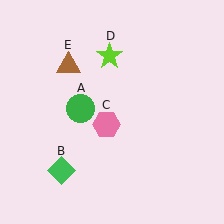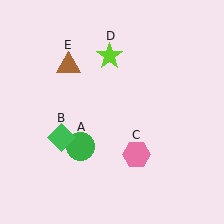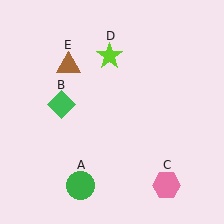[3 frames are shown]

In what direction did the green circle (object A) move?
The green circle (object A) moved down.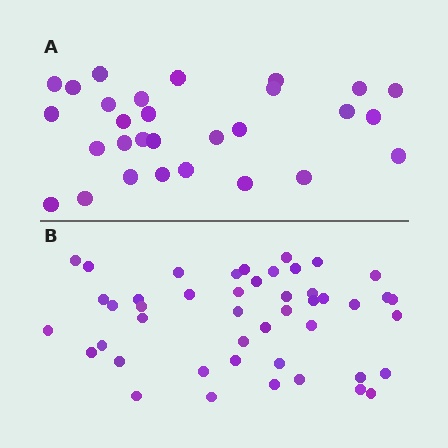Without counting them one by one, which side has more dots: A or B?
Region B (the bottom region) has more dots.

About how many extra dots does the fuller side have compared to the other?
Region B has approximately 15 more dots than region A.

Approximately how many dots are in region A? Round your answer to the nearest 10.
About 30 dots. (The exact count is 29, which rounds to 30.)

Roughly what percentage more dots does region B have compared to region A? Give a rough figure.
About 60% more.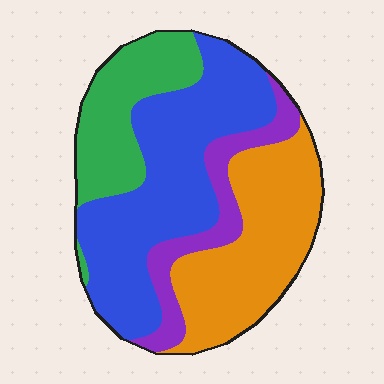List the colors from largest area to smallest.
From largest to smallest: blue, orange, green, purple.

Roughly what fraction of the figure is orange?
Orange covers 29% of the figure.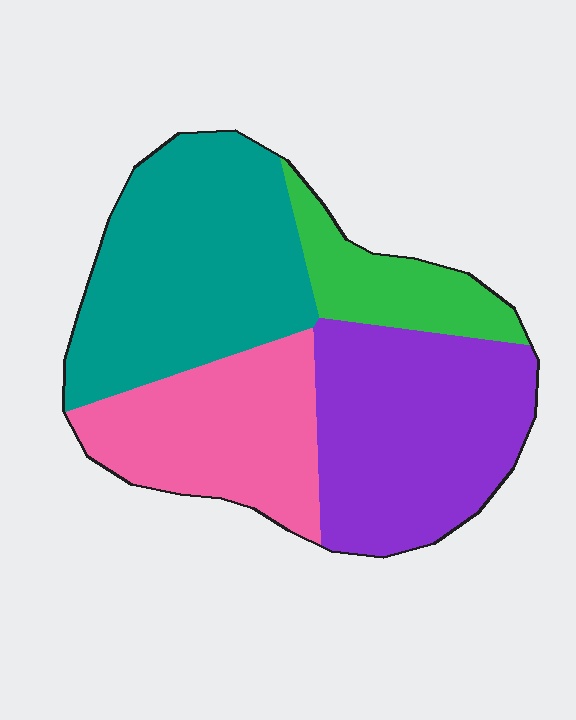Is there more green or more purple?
Purple.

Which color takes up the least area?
Green, at roughly 10%.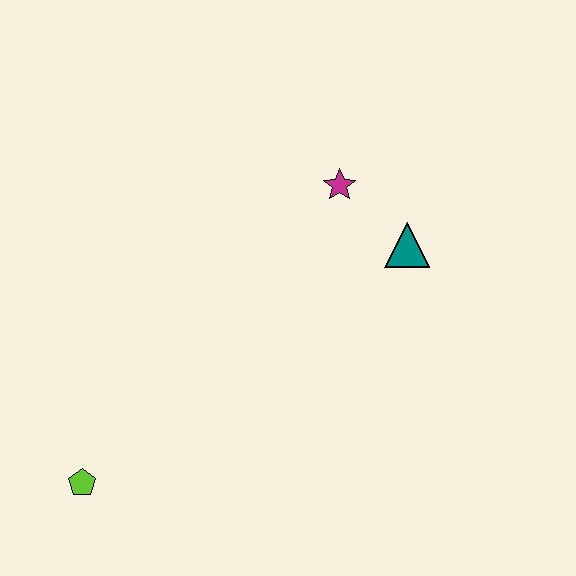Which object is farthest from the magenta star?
The lime pentagon is farthest from the magenta star.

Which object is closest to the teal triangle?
The magenta star is closest to the teal triangle.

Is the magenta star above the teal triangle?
Yes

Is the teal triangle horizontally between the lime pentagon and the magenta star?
No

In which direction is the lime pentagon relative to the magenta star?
The lime pentagon is below the magenta star.